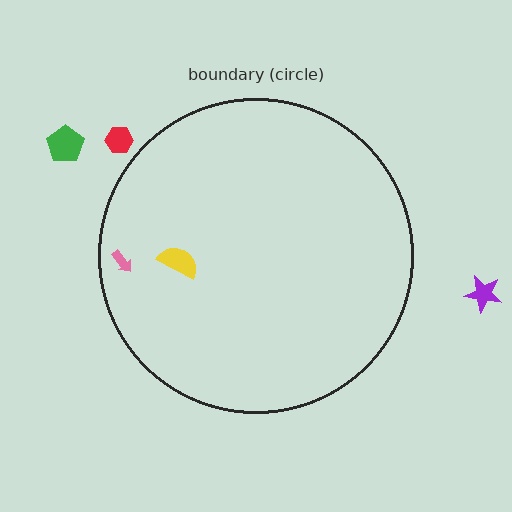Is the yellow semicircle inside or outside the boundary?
Inside.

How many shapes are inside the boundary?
2 inside, 3 outside.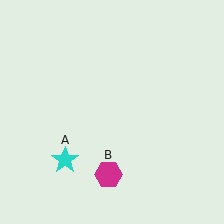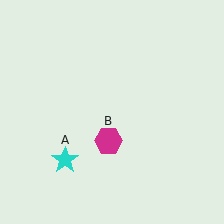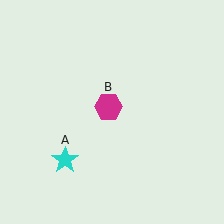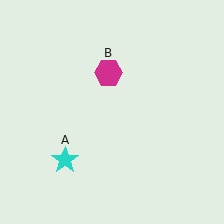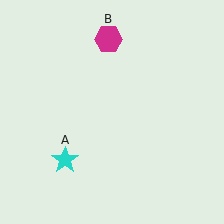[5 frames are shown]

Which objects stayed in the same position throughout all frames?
Cyan star (object A) remained stationary.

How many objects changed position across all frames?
1 object changed position: magenta hexagon (object B).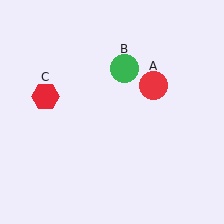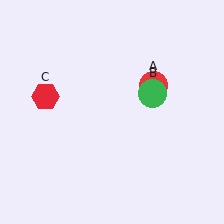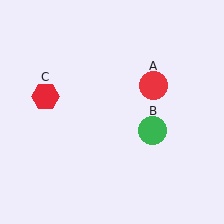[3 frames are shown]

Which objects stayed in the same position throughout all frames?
Red circle (object A) and red hexagon (object C) remained stationary.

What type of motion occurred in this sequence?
The green circle (object B) rotated clockwise around the center of the scene.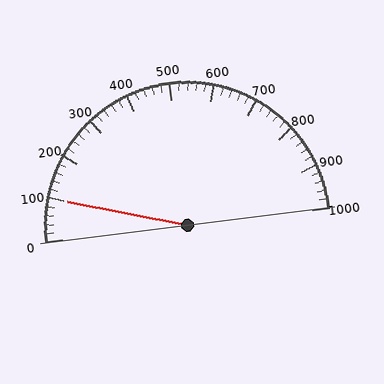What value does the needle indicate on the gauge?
The needle indicates approximately 100.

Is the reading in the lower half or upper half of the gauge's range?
The reading is in the lower half of the range (0 to 1000).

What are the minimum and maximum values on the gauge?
The gauge ranges from 0 to 1000.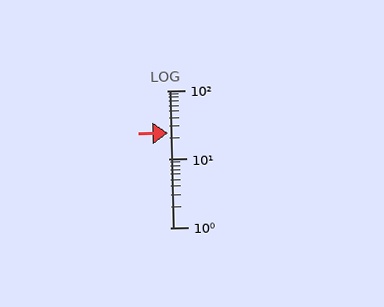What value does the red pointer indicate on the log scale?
The pointer indicates approximately 24.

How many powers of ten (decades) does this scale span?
The scale spans 2 decades, from 1 to 100.